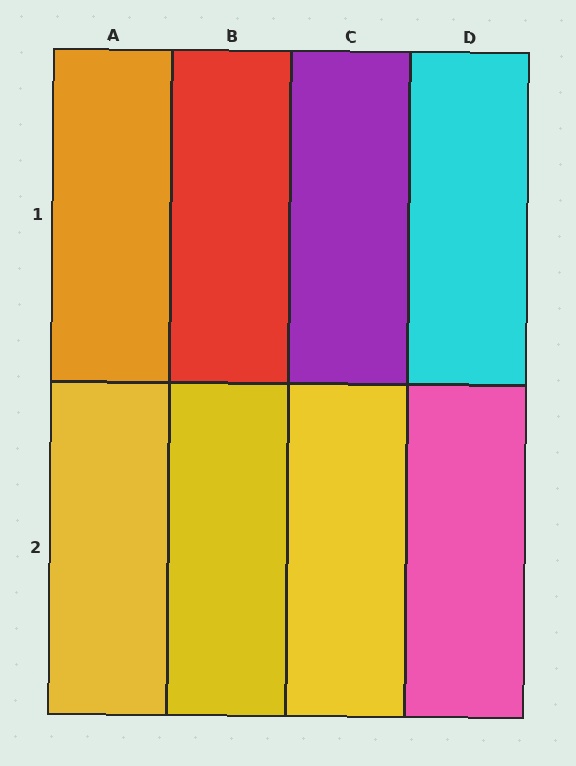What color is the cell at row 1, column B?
Red.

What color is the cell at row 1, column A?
Orange.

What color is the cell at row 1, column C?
Purple.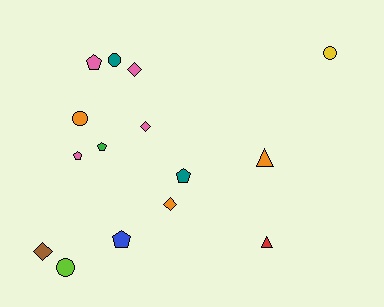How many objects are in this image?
There are 15 objects.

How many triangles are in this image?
There are 2 triangles.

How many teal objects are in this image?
There are 2 teal objects.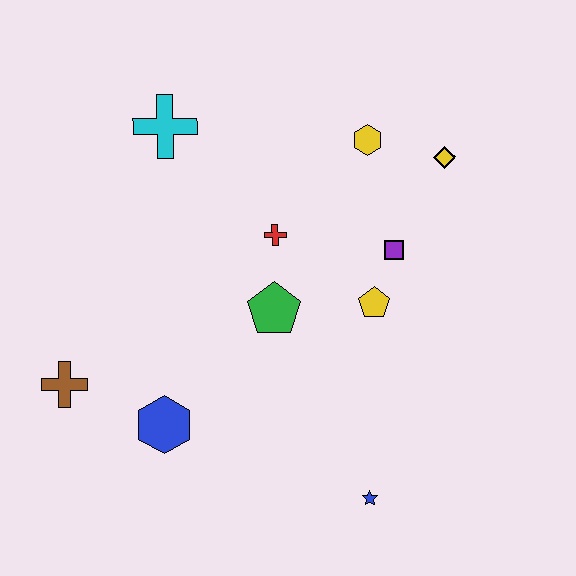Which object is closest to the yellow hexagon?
The yellow diamond is closest to the yellow hexagon.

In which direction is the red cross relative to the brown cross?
The red cross is to the right of the brown cross.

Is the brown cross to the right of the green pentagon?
No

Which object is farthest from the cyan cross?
The blue star is farthest from the cyan cross.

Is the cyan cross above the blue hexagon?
Yes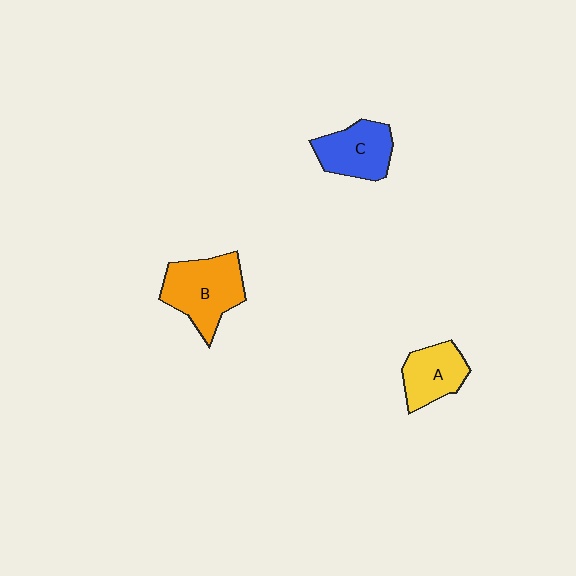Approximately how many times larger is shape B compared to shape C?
Approximately 1.3 times.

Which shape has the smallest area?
Shape A (yellow).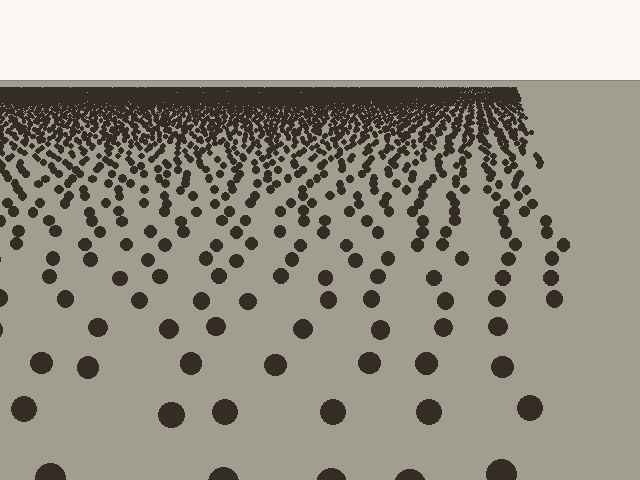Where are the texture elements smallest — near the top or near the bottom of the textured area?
Near the top.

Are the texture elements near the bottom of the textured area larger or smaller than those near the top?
Larger. Near the bottom, elements are closer to the viewer and appear at a bigger on-screen size.